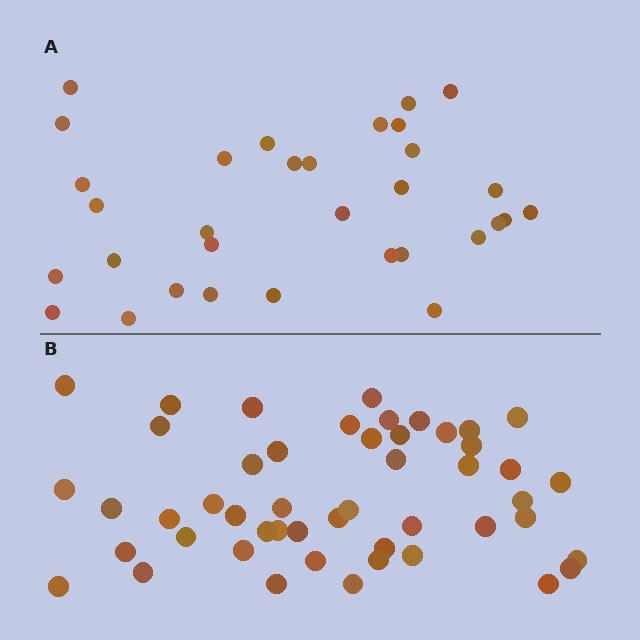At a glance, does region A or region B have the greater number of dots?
Region B (the bottom region) has more dots.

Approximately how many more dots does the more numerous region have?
Region B has approximately 15 more dots than region A.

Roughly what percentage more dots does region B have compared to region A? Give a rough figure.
About 55% more.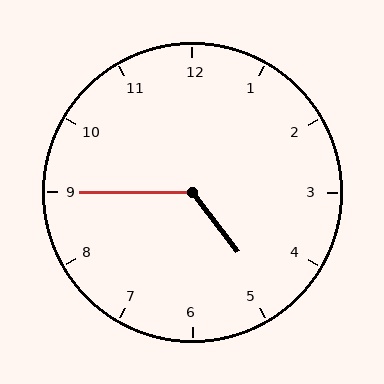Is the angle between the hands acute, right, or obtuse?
It is obtuse.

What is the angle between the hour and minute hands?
Approximately 128 degrees.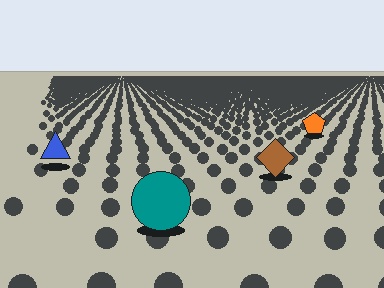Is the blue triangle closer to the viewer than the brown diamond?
No. The brown diamond is closer — you can tell from the texture gradient: the ground texture is coarser near it.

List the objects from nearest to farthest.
From nearest to farthest: the teal circle, the brown diamond, the blue triangle, the orange pentagon.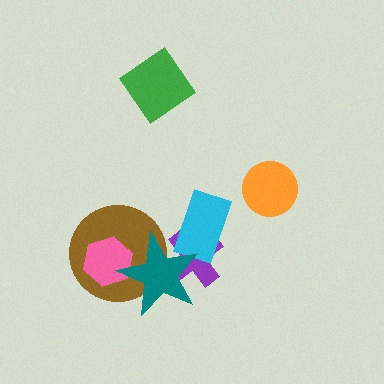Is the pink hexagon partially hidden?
Yes, it is partially covered by another shape.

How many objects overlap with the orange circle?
0 objects overlap with the orange circle.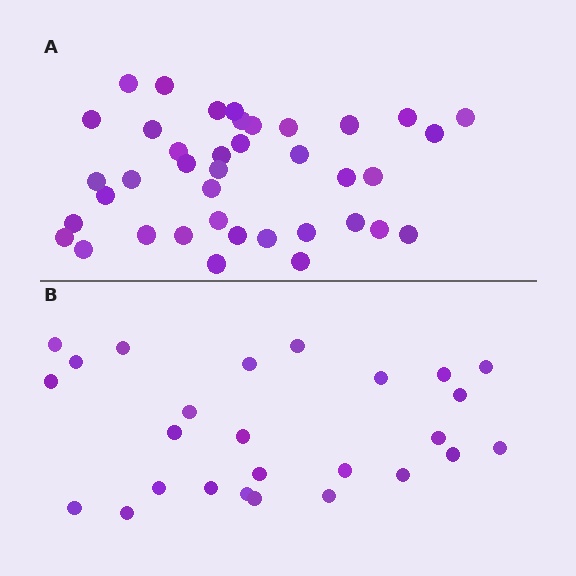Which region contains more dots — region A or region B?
Region A (the top region) has more dots.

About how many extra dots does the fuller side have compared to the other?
Region A has approximately 15 more dots than region B.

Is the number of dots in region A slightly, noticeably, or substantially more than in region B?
Region A has substantially more. The ratio is roughly 1.5 to 1.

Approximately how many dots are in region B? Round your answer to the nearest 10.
About 30 dots. (The exact count is 26, which rounds to 30.)